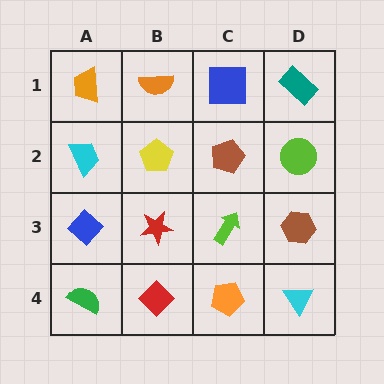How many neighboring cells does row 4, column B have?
3.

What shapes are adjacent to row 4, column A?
A blue diamond (row 3, column A), a red diamond (row 4, column B).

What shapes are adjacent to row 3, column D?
A lime circle (row 2, column D), a cyan triangle (row 4, column D), a lime arrow (row 3, column C).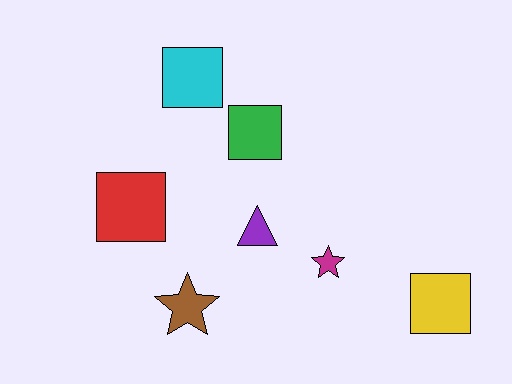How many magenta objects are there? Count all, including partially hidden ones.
There is 1 magenta object.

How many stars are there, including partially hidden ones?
There are 2 stars.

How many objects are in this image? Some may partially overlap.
There are 7 objects.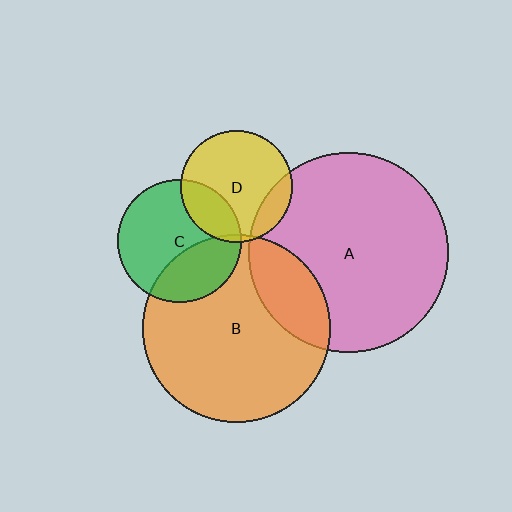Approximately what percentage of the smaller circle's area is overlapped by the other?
Approximately 35%.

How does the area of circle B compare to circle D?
Approximately 2.9 times.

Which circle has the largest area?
Circle A (pink).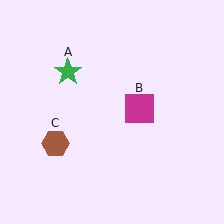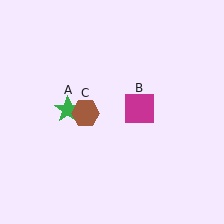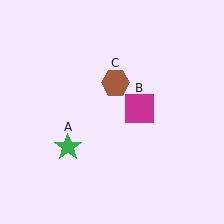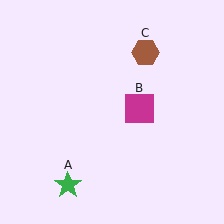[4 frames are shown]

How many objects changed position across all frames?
2 objects changed position: green star (object A), brown hexagon (object C).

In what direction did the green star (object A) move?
The green star (object A) moved down.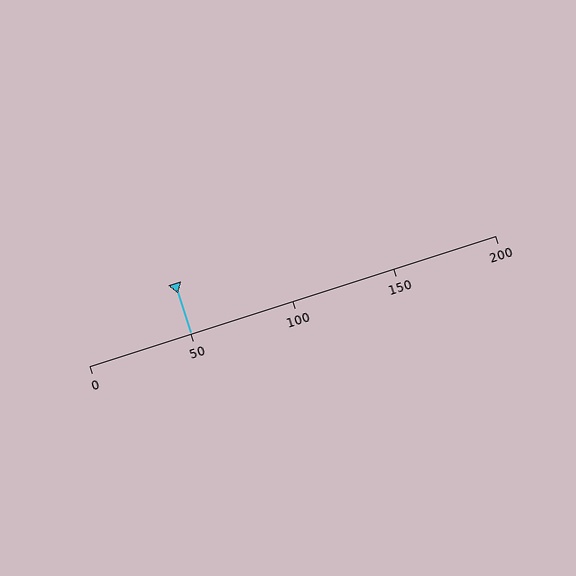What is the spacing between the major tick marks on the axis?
The major ticks are spaced 50 apart.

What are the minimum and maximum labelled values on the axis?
The axis runs from 0 to 200.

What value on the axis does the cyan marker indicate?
The marker indicates approximately 50.